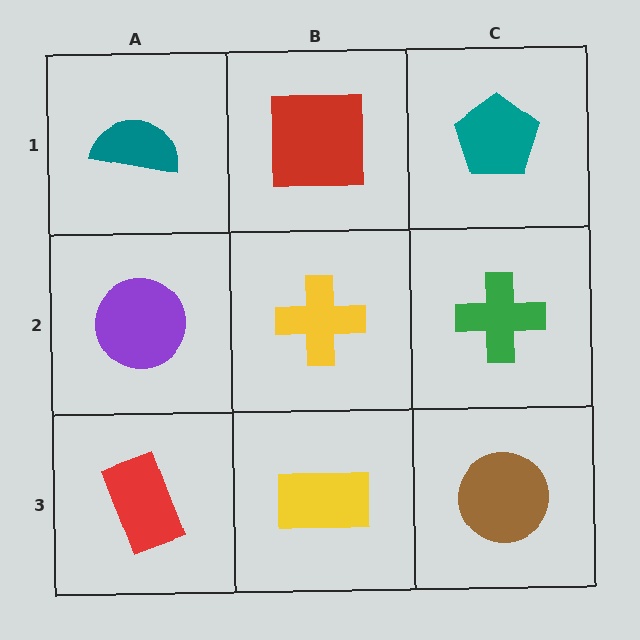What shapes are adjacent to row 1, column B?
A yellow cross (row 2, column B), a teal semicircle (row 1, column A), a teal pentagon (row 1, column C).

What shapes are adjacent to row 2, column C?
A teal pentagon (row 1, column C), a brown circle (row 3, column C), a yellow cross (row 2, column B).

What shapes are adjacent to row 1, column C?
A green cross (row 2, column C), a red square (row 1, column B).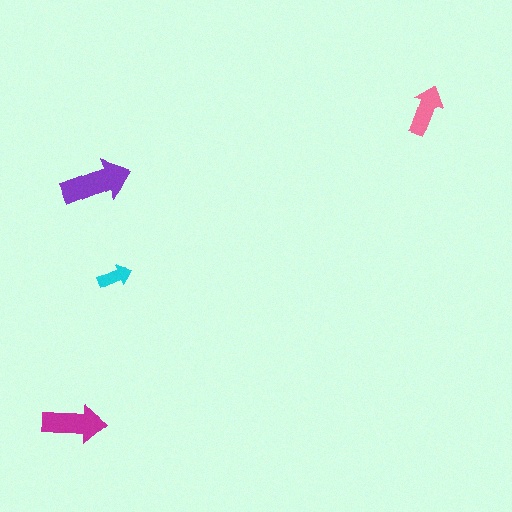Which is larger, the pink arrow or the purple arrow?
The purple one.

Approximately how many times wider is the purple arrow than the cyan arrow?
About 2 times wider.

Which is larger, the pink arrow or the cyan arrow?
The pink one.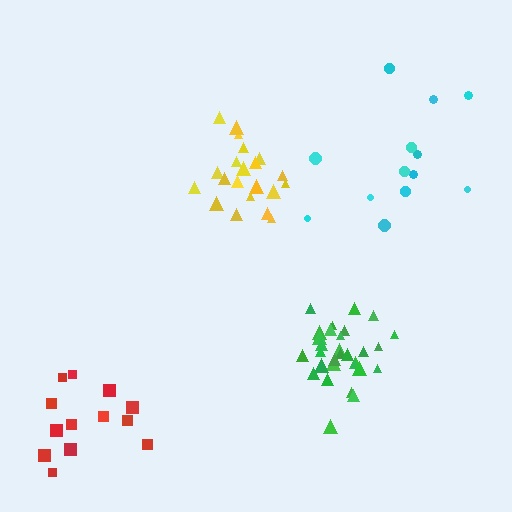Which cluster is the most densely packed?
Green.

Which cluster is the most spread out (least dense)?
Cyan.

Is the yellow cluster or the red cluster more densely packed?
Yellow.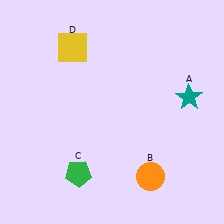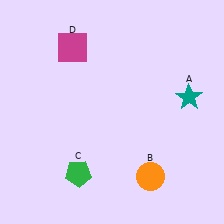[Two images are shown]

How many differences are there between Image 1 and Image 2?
There is 1 difference between the two images.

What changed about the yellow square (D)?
In Image 1, D is yellow. In Image 2, it changed to magenta.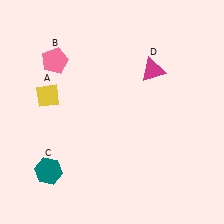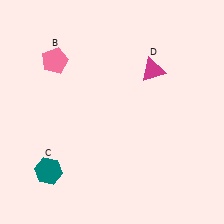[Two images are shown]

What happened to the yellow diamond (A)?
The yellow diamond (A) was removed in Image 2. It was in the top-left area of Image 1.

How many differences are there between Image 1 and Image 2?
There is 1 difference between the two images.